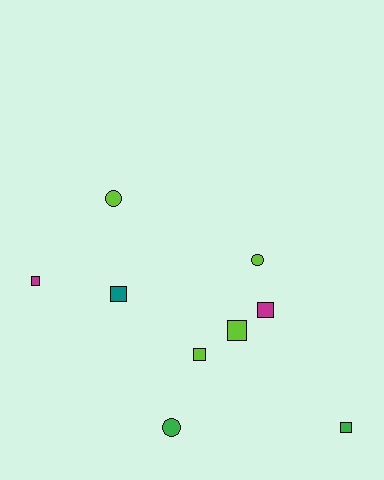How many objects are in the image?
There are 9 objects.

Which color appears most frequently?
Lime, with 4 objects.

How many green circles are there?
There is 1 green circle.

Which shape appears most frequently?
Square, with 6 objects.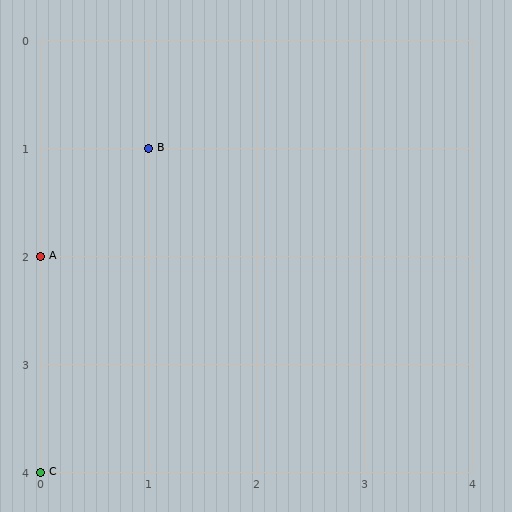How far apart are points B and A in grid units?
Points B and A are 1 column and 1 row apart (about 1.4 grid units diagonally).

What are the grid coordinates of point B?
Point B is at grid coordinates (1, 1).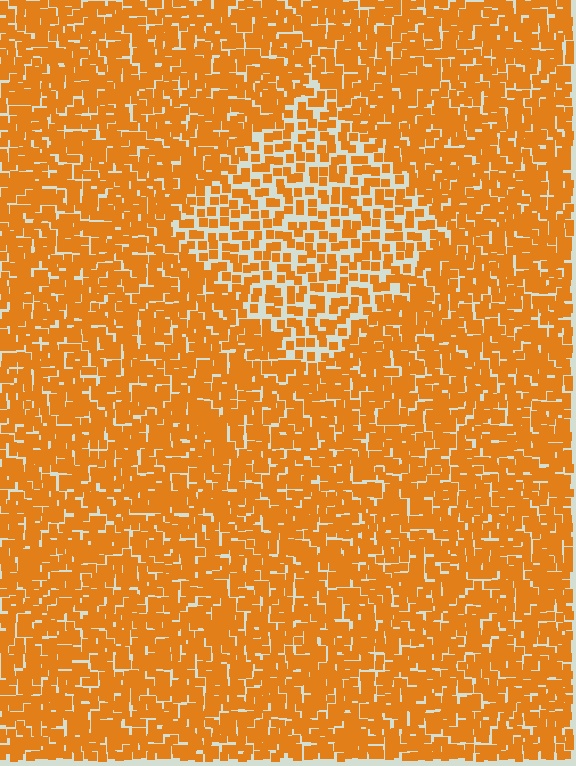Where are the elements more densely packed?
The elements are more densely packed outside the diamond boundary.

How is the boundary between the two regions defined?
The boundary is defined by a change in element density (approximately 1.8x ratio). All elements are the same color, size, and shape.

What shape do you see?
I see a diamond.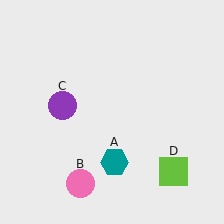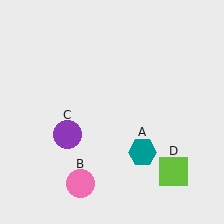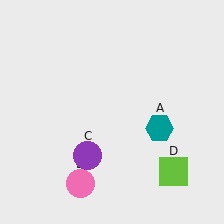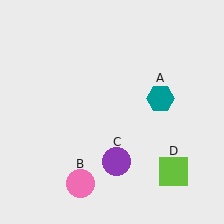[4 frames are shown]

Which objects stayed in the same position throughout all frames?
Pink circle (object B) and lime square (object D) remained stationary.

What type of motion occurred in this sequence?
The teal hexagon (object A), purple circle (object C) rotated counterclockwise around the center of the scene.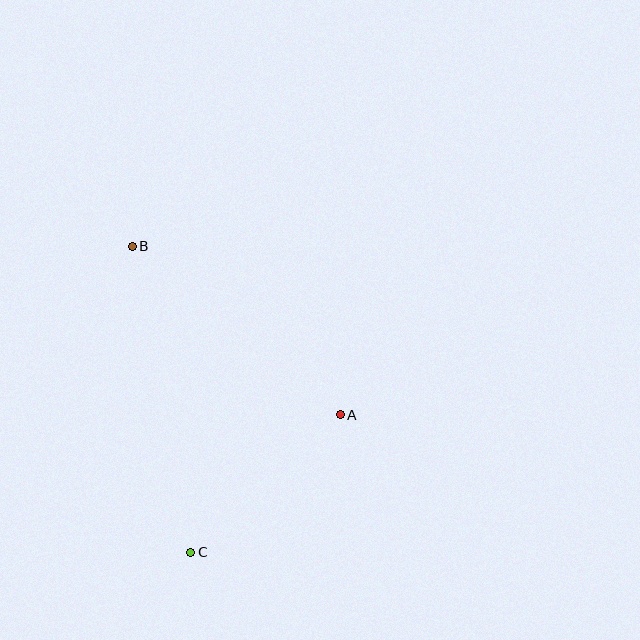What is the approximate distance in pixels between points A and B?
The distance between A and B is approximately 268 pixels.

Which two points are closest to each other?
Points A and C are closest to each other.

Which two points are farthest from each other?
Points B and C are farthest from each other.